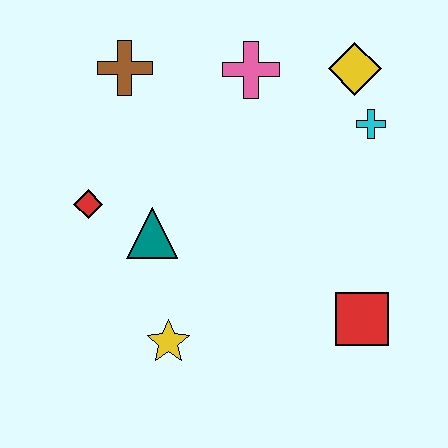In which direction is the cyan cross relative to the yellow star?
The cyan cross is above the yellow star.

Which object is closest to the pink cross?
The yellow diamond is closest to the pink cross.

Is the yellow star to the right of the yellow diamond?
No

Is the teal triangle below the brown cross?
Yes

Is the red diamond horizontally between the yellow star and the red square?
No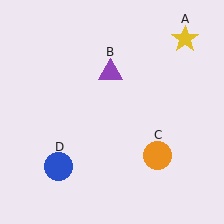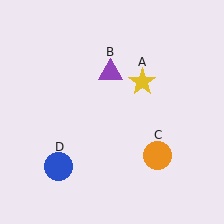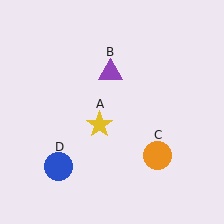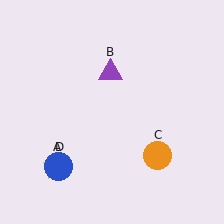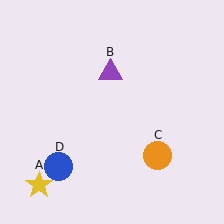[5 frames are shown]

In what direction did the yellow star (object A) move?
The yellow star (object A) moved down and to the left.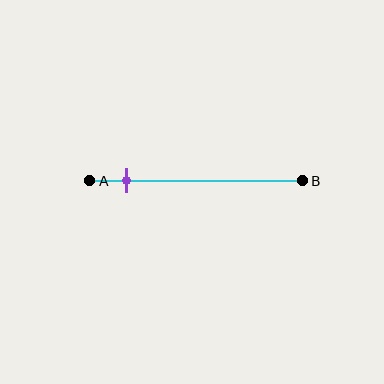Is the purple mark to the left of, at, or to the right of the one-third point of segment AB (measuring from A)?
The purple mark is to the left of the one-third point of segment AB.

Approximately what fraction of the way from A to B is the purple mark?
The purple mark is approximately 15% of the way from A to B.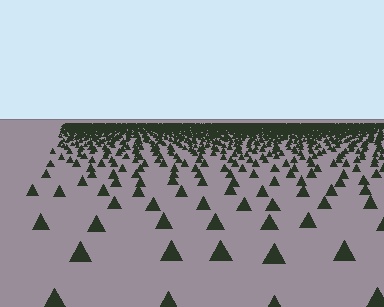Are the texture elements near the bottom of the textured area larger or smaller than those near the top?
Larger. Near the bottom, elements are closer to the viewer and appear at a bigger on-screen size.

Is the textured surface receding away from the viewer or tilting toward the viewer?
The surface is receding away from the viewer. Texture elements get smaller and denser toward the top.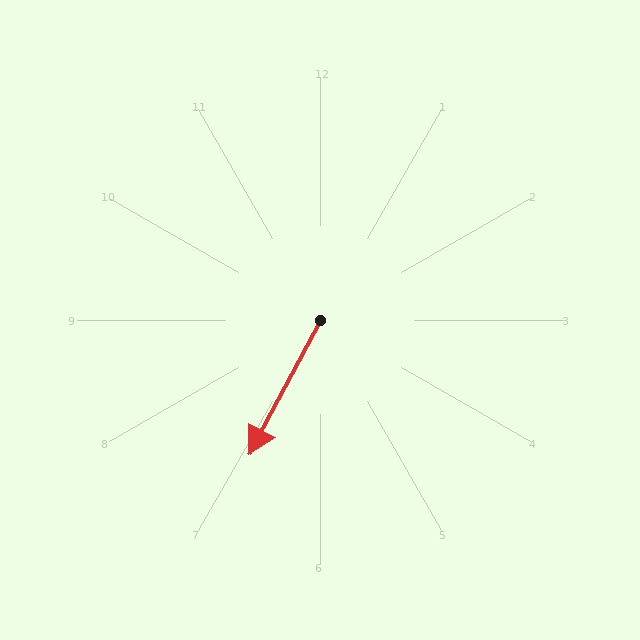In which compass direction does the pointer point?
Southwest.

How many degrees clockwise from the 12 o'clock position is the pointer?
Approximately 208 degrees.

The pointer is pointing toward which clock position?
Roughly 7 o'clock.